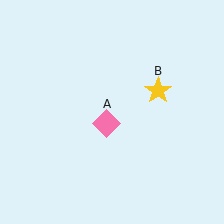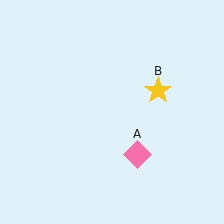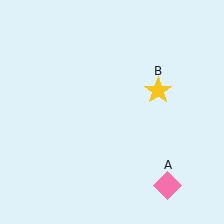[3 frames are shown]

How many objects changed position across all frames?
1 object changed position: pink diamond (object A).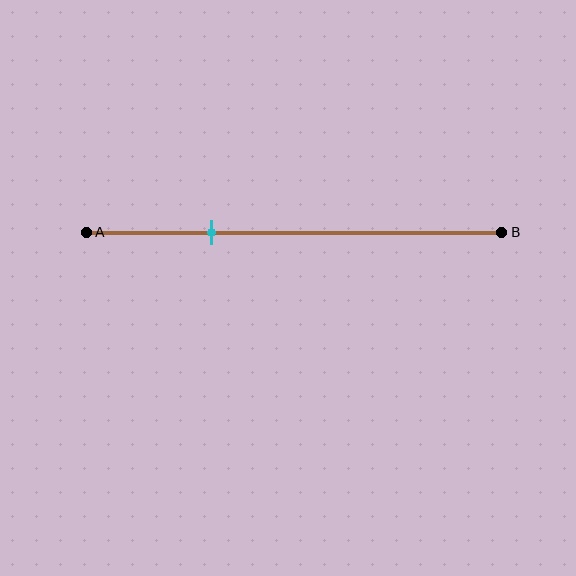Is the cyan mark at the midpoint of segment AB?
No, the mark is at about 30% from A, not at the 50% midpoint.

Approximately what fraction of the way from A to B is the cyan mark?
The cyan mark is approximately 30% of the way from A to B.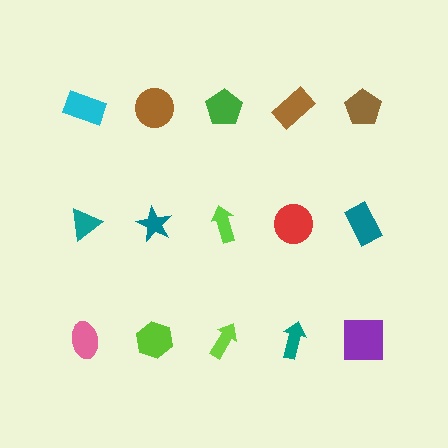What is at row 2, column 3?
A lime arrow.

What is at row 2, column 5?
A teal rectangle.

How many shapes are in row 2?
5 shapes.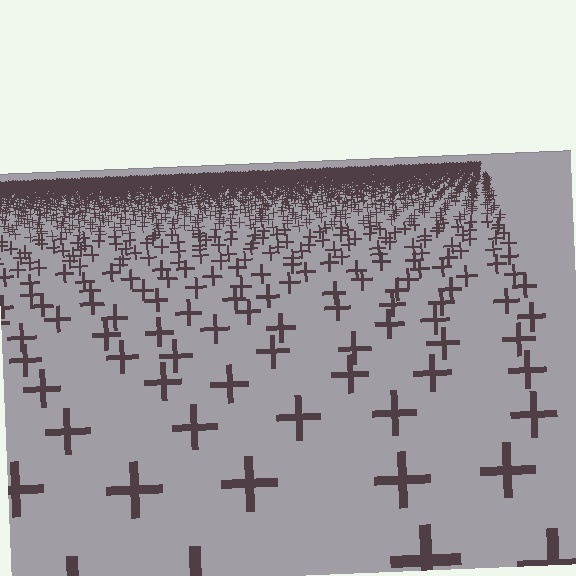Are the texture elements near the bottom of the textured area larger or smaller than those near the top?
Larger. Near the bottom, elements are closer to the viewer and appear at a bigger on-screen size.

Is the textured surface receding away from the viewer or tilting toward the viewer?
The surface is receding away from the viewer. Texture elements get smaller and denser toward the top.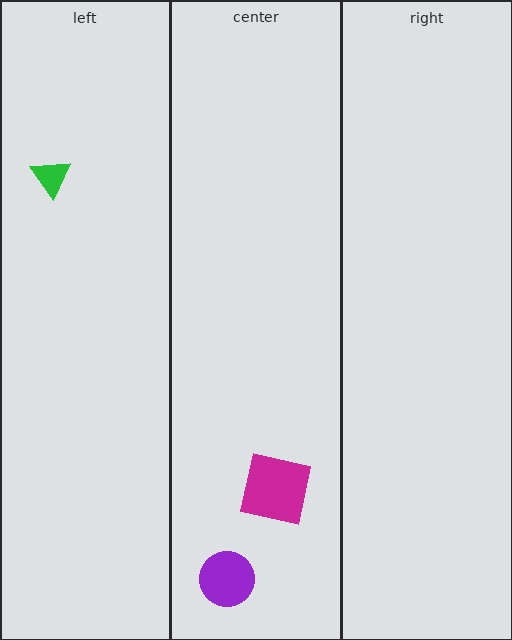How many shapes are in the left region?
1.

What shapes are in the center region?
The purple circle, the magenta square.